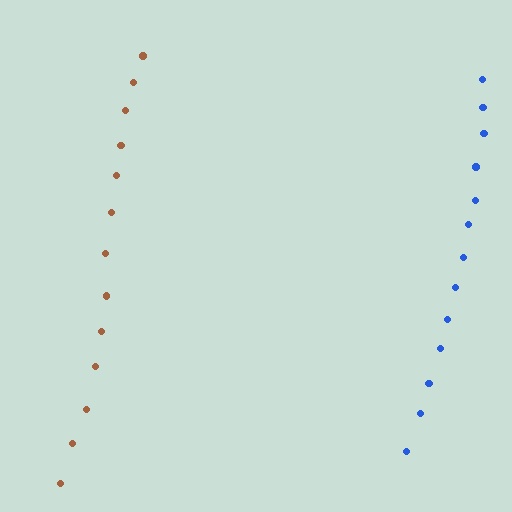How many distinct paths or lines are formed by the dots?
There are 2 distinct paths.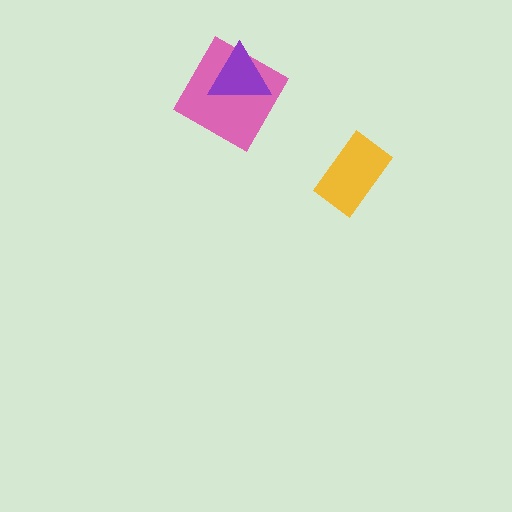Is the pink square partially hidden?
Yes, it is partially covered by another shape.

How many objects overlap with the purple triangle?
1 object overlaps with the purple triangle.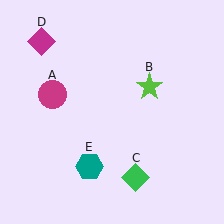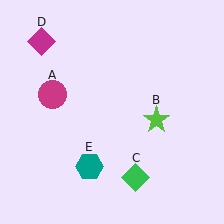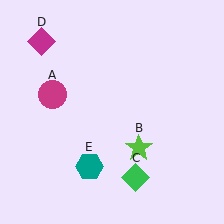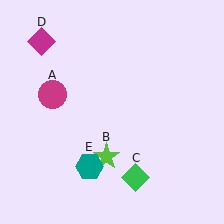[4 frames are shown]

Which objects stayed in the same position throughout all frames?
Magenta circle (object A) and green diamond (object C) and magenta diamond (object D) and teal hexagon (object E) remained stationary.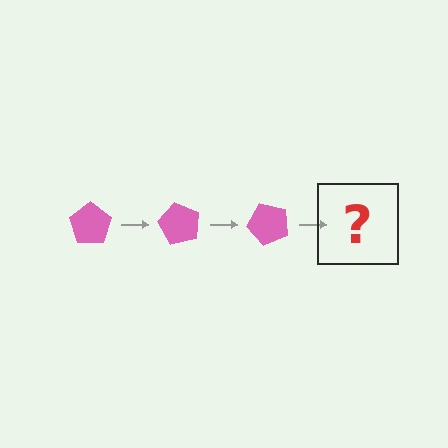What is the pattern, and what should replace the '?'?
The pattern is that the pentagon rotates 60 degrees each step. The '?' should be a pink pentagon rotated 180 degrees.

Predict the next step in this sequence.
The next step is a pink pentagon rotated 180 degrees.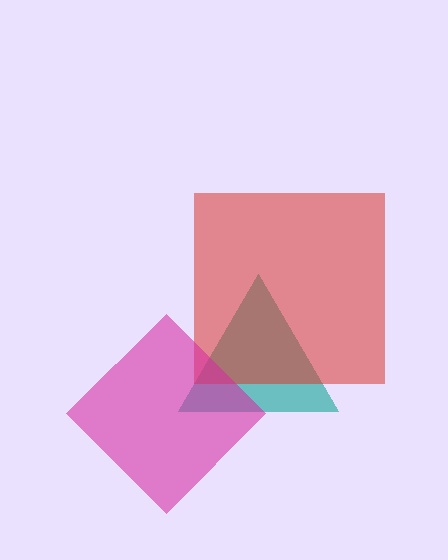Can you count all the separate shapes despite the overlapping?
Yes, there are 3 separate shapes.